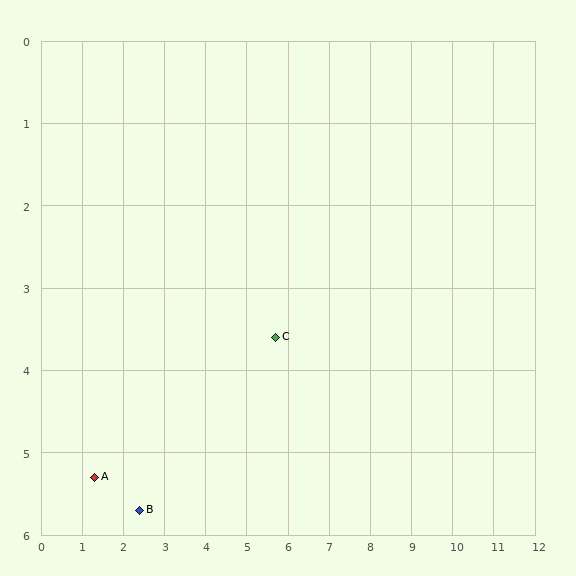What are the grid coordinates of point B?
Point B is at approximately (2.4, 5.7).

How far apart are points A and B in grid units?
Points A and B are about 1.2 grid units apart.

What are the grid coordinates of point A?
Point A is at approximately (1.3, 5.3).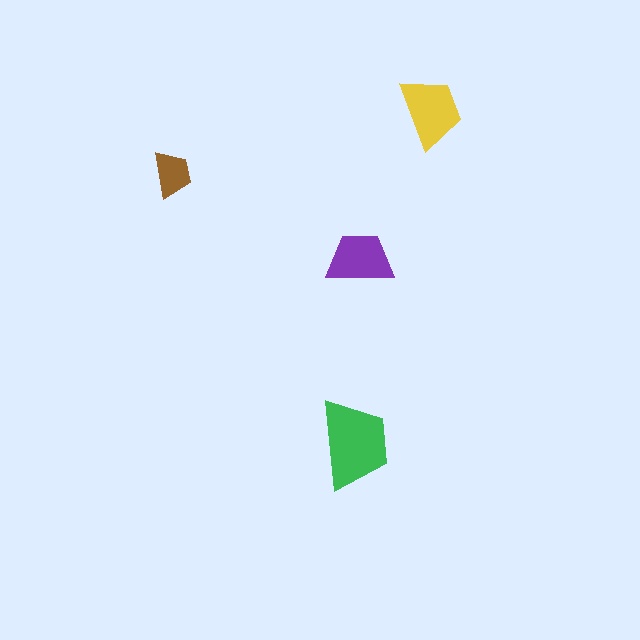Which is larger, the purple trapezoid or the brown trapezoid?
The purple one.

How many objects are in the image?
There are 4 objects in the image.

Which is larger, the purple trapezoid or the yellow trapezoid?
The yellow one.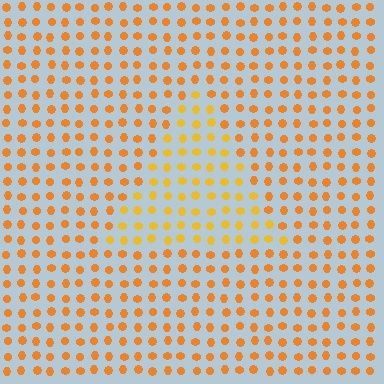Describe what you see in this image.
The image is filled with small orange elements in a uniform arrangement. A triangle-shaped region is visible where the elements are tinted to a slightly different hue, forming a subtle color boundary.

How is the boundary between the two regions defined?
The boundary is defined purely by a slight shift in hue (about 18 degrees). Spacing, size, and orientation are identical on both sides.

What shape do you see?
I see a triangle.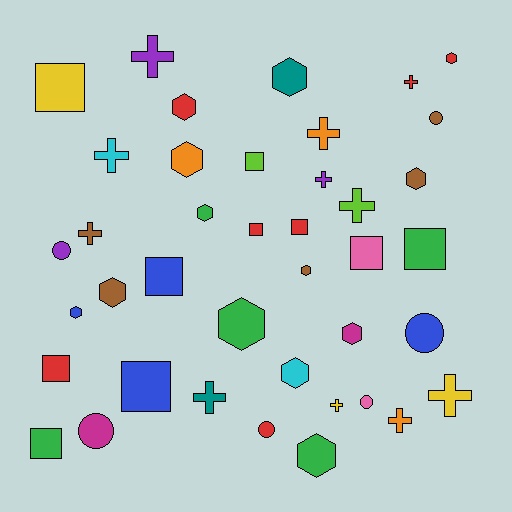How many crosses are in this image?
There are 11 crosses.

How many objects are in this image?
There are 40 objects.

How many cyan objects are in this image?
There are 2 cyan objects.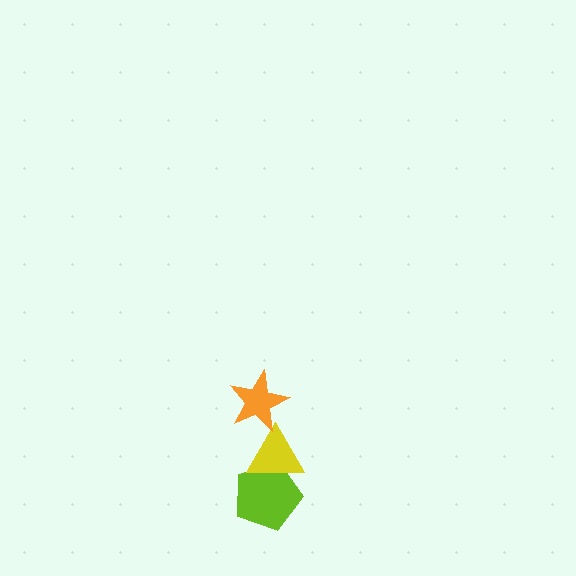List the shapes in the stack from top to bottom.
From top to bottom: the orange star, the yellow triangle, the lime pentagon.